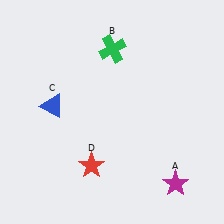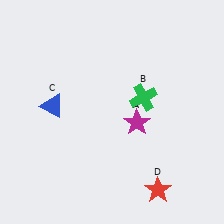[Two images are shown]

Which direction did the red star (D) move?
The red star (D) moved right.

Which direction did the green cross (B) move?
The green cross (B) moved down.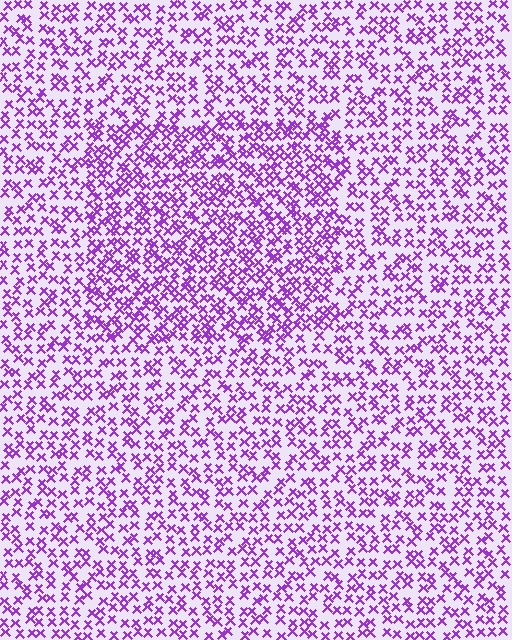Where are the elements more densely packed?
The elements are more densely packed inside the rectangle boundary.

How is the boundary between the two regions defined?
The boundary is defined by a change in element density (approximately 1.6x ratio). All elements are the same color, size, and shape.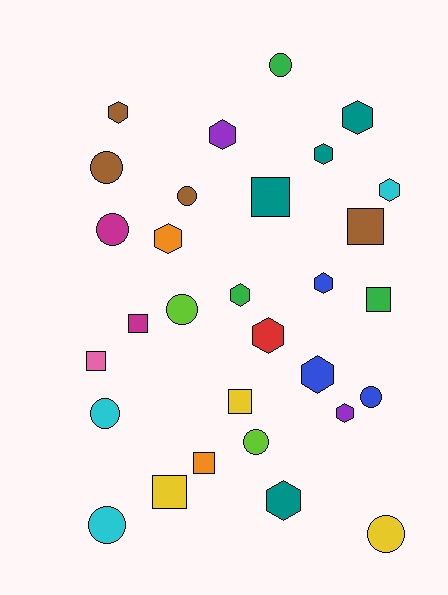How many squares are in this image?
There are 8 squares.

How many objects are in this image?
There are 30 objects.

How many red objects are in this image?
There is 1 red object.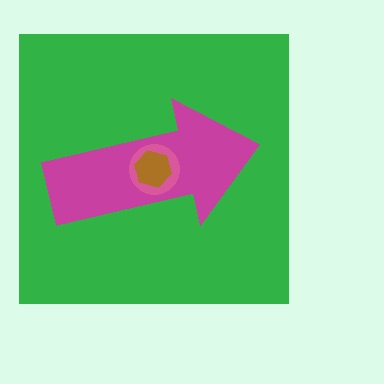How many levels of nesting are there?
4.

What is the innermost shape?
The brown hexagon.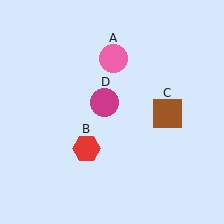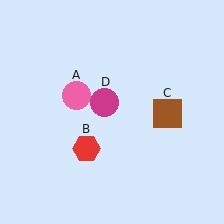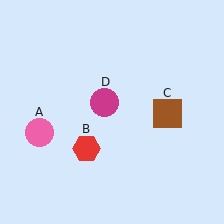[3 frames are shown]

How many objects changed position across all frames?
1 object changed position: pink circle (object A).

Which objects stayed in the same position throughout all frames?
Red hexagon (object B) and brown square (object C) and magenta circle (object D) remained stationary.